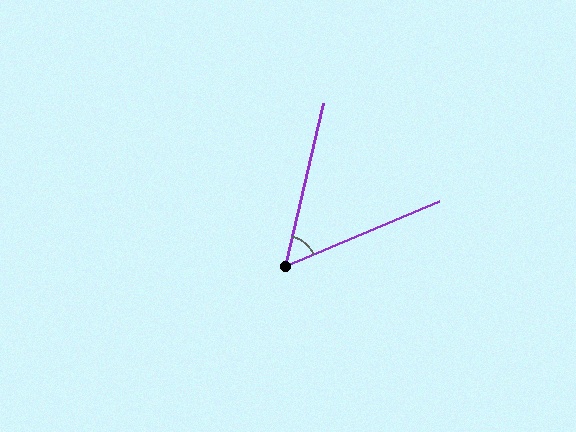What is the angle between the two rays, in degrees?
Approximately 54 degrees.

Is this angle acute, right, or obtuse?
It is acute.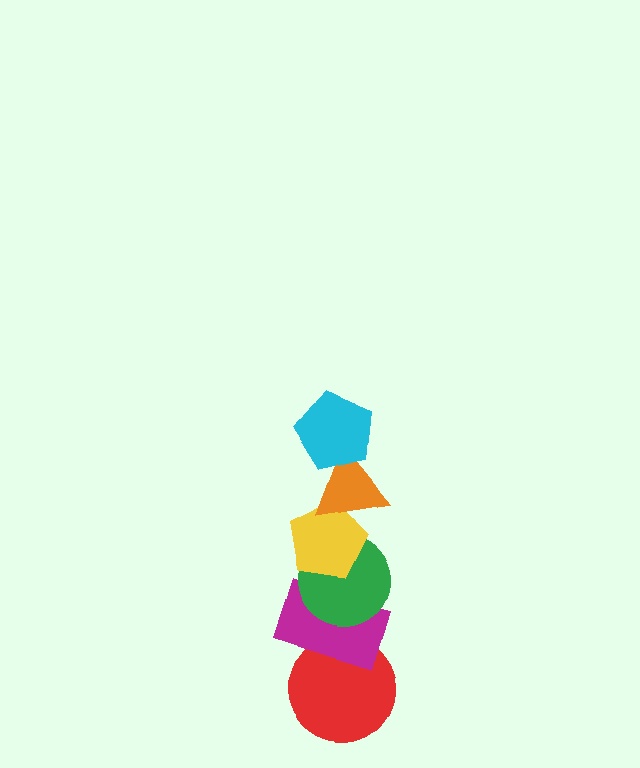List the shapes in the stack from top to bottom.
From top to bottom: the cyan pentagon, the orange triangle, the yellow pentagon, the green circle, the magenta rectangle, the red circle.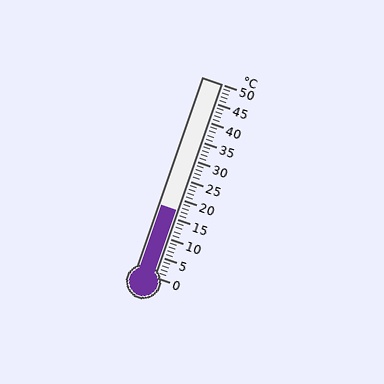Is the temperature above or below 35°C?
The temperature is below 35°C.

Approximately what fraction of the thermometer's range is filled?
The thermometer is filled to approximately 35% of its range.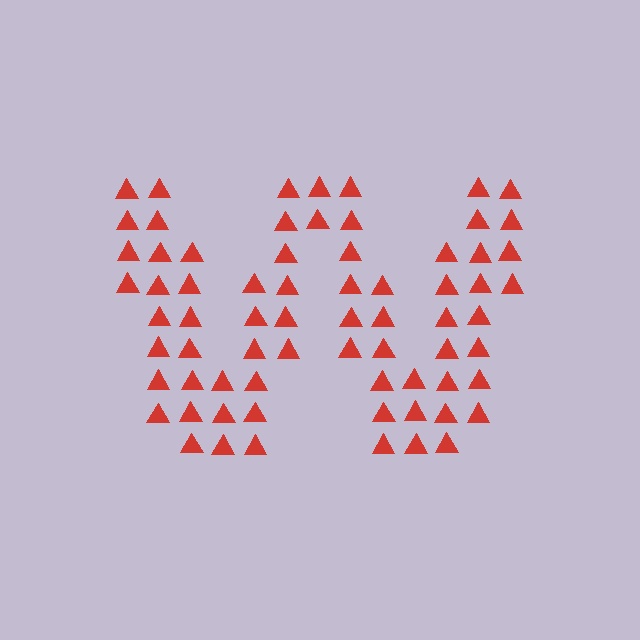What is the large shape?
The large shape is the letter W.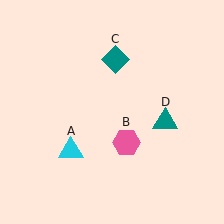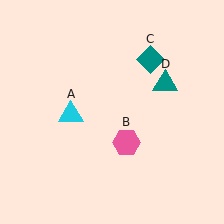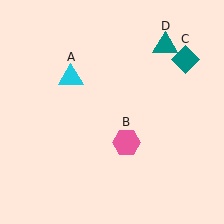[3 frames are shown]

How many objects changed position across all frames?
3 objects changed position: cyan triangle (object A), teal diamond (object C), teal triangle (object D).